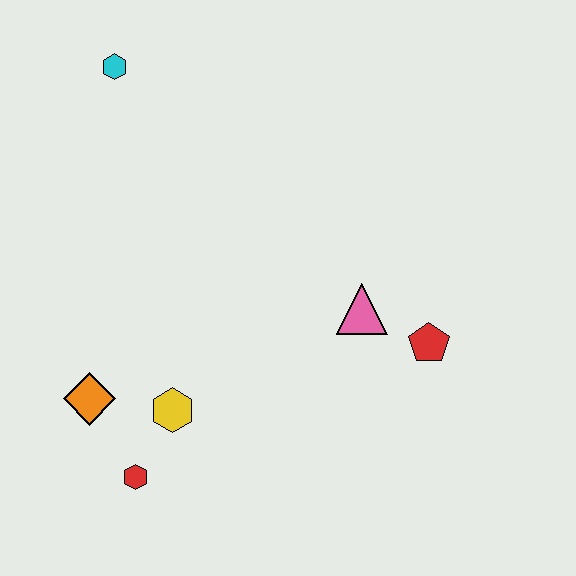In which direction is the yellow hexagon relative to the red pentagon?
The yellow hexagon is to the left of the red pentagon.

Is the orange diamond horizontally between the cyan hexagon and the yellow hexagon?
No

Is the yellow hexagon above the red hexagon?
Yes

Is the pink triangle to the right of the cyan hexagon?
Yes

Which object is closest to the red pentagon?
The pink triangle is closest to the red pentagon.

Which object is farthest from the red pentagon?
The cyan hexagon is farthest from the red pentagon.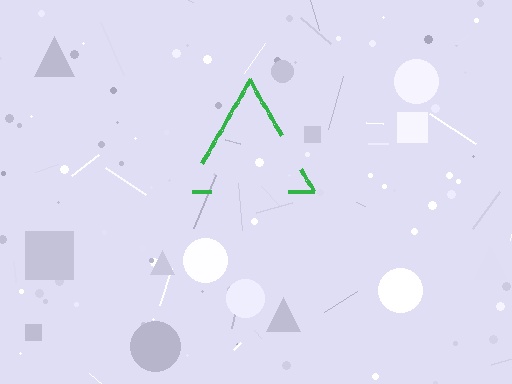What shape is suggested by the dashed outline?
The dashed outline suggests a triangle.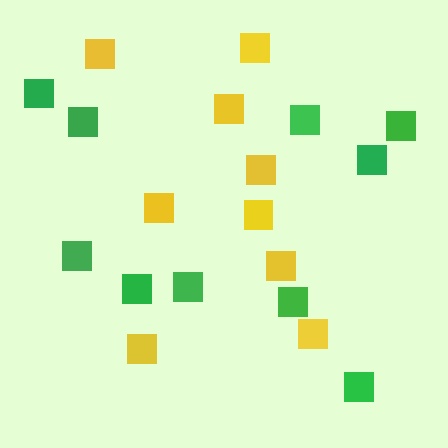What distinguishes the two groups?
There are 2 groups: one group of yellow squares (9) and one group of green squares (10).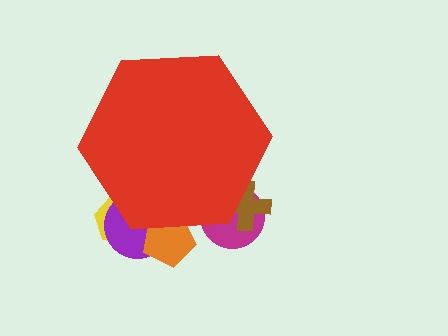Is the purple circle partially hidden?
Yes, the purple circle is partially hidden behind the red hexagon.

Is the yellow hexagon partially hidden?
Yes, the yellow hexagon is partially hidden behind the red hexagon.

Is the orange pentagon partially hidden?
Yes, the orange pentagon is partially hidden behind the red hexagon.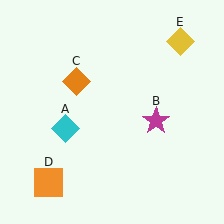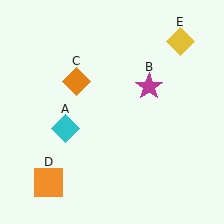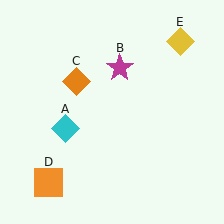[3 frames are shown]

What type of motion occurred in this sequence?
The magenta star (object B) rotated counterclockwise around the center of the scene.